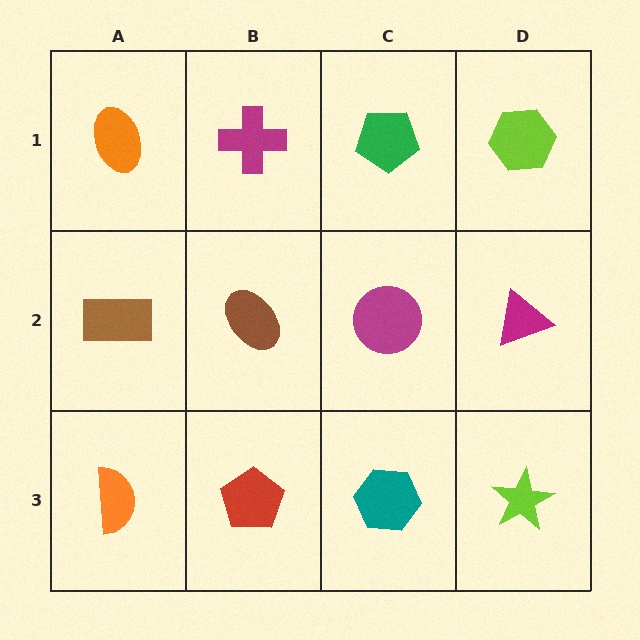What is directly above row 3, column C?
A magenta circle.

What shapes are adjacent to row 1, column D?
A magenta triangle (row 2, column D), a green pentagon (row 1, column C).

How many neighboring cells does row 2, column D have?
3.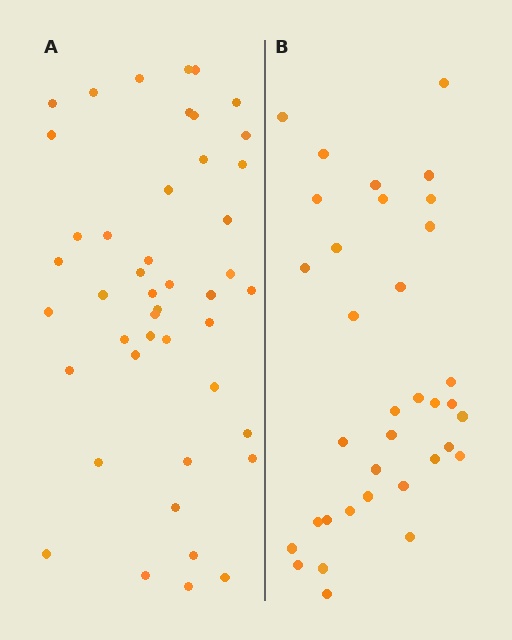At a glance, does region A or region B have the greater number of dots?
Region A (the left region) has more dots.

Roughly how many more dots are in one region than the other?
Region A has roughly 10 or so more dots than region B.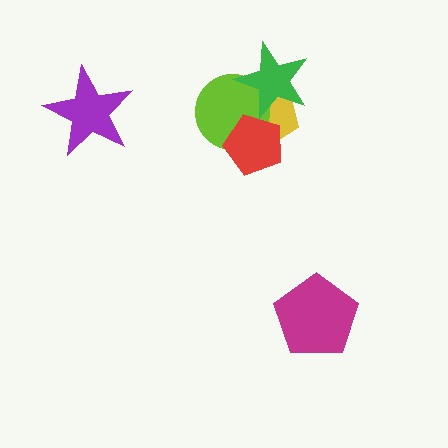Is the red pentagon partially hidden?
No, no other shape covers it.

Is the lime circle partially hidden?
Yes, it is partially covered by another shape.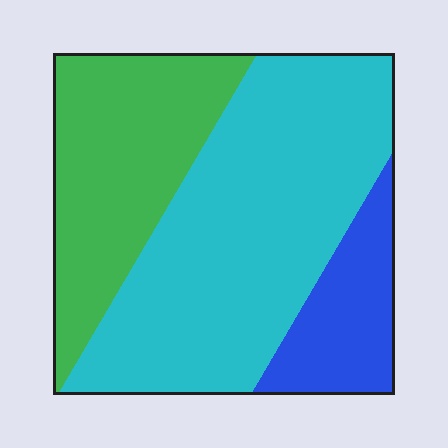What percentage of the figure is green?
Green covers roughly 30% of the figure.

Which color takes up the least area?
Blue, at roughly 15%.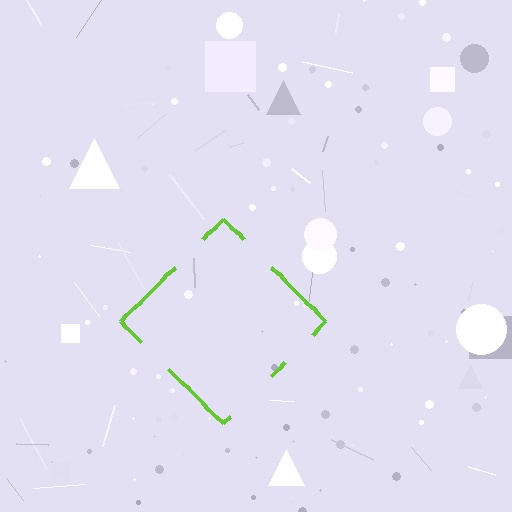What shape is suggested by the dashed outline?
The dashed outline suggests a diamond.